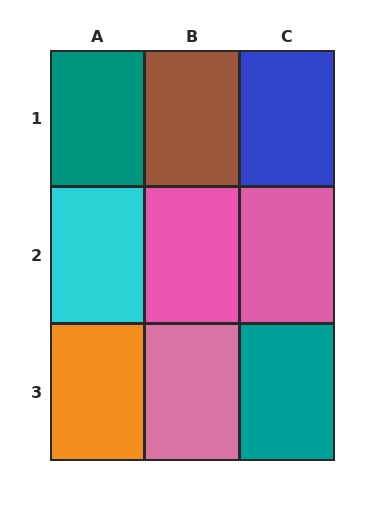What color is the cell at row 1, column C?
Blue.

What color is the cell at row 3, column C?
Teal.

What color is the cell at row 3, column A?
Orange.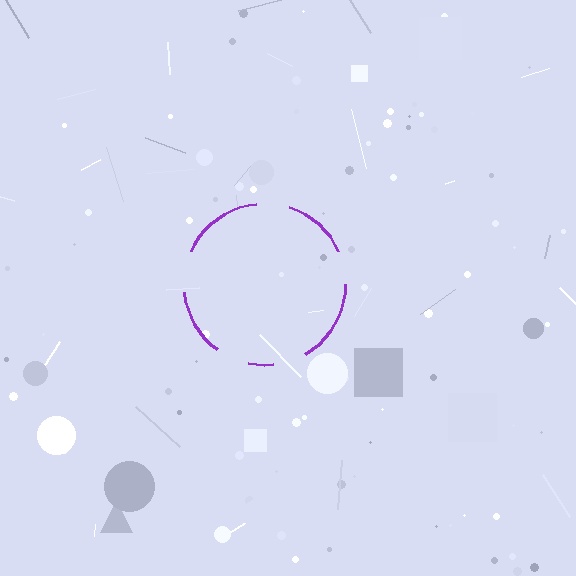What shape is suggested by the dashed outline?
The dashed outline suggests a circle.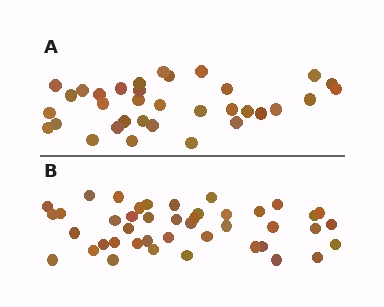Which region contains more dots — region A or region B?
Region B (the bottom region) has more dots.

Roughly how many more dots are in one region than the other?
Region B has roughly 8 or so more dots than region A.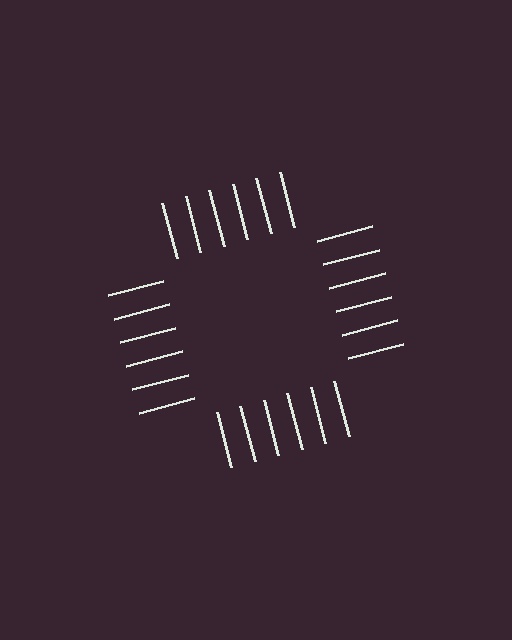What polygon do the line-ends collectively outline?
An illusory square — the line segments terminate on its edges but no continuous stroke is drawn.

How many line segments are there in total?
24 — 6 along each of the 4 edges.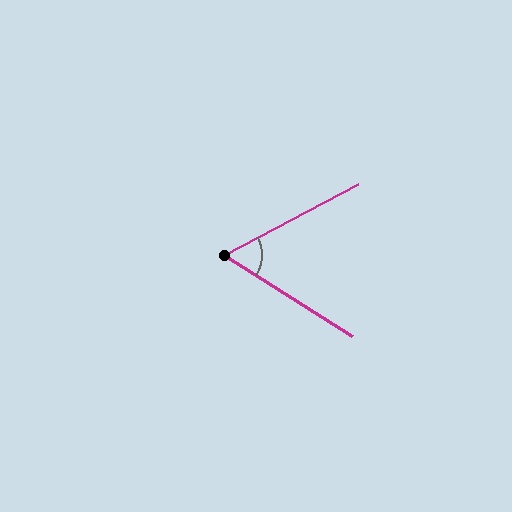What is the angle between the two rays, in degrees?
Approximately 60 degrees.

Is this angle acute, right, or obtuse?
It is acute.